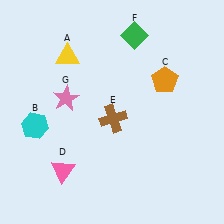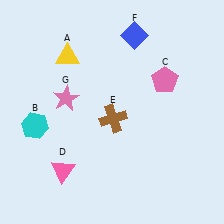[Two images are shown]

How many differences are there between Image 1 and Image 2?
There are 2 differences between the two images.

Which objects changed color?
C changed from orange to pink. F changed from green to blue.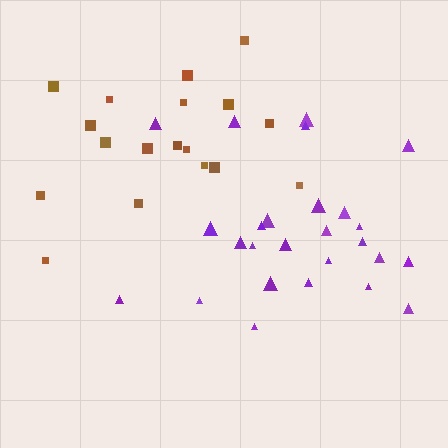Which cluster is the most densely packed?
Purple.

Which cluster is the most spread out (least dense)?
Brown.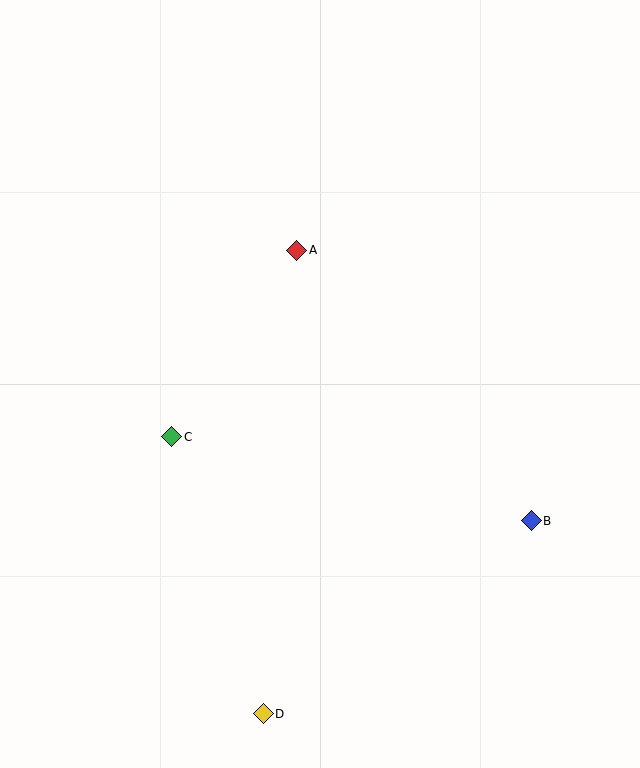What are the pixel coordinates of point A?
Point A is at (297, 250).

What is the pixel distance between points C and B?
The distance between C and B is 369 pixels.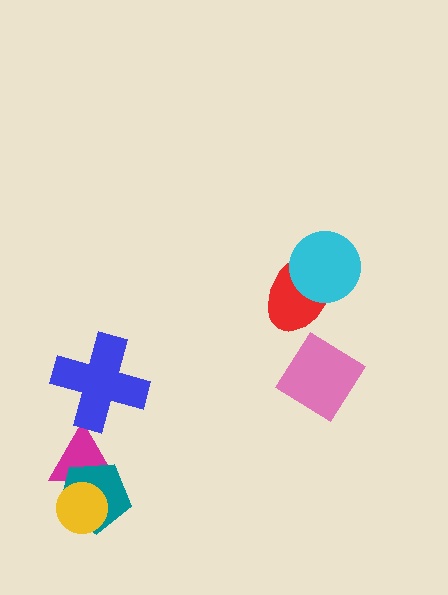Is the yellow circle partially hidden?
No, no other shape covers it.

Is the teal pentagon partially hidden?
Yes, it is partially covered by another shape.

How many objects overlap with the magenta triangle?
2 objects overlap with the magenta triangle.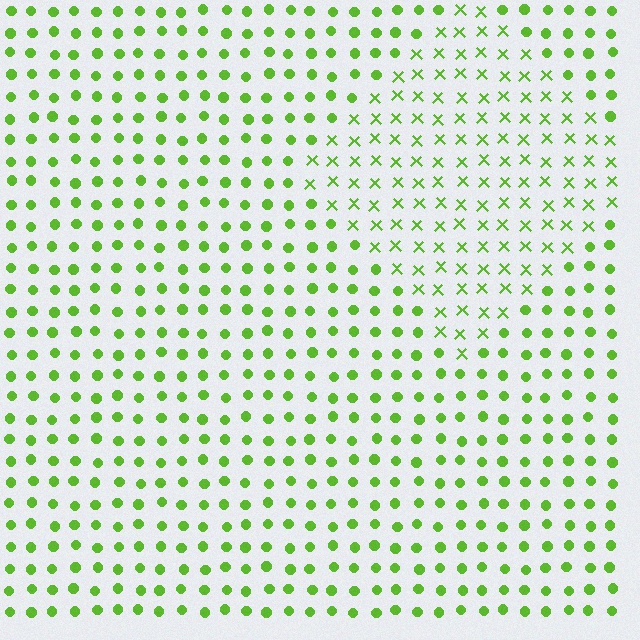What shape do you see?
I see a diamond.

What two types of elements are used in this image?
The image uses X marks inside the diamond region and circles outside it.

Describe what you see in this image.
The image is filled with small lime elements arranged in a uniform grid. A diamond-shaped region contains X marks, while the surrounding area contains circles. The boundary is defined purely by the change in element shape.